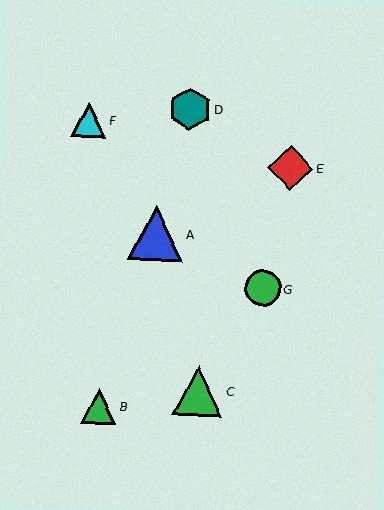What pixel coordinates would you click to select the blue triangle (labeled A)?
Click at (156, 233) to select the blue triangle A.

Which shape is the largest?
The blue triangle (labeled A) is the largest.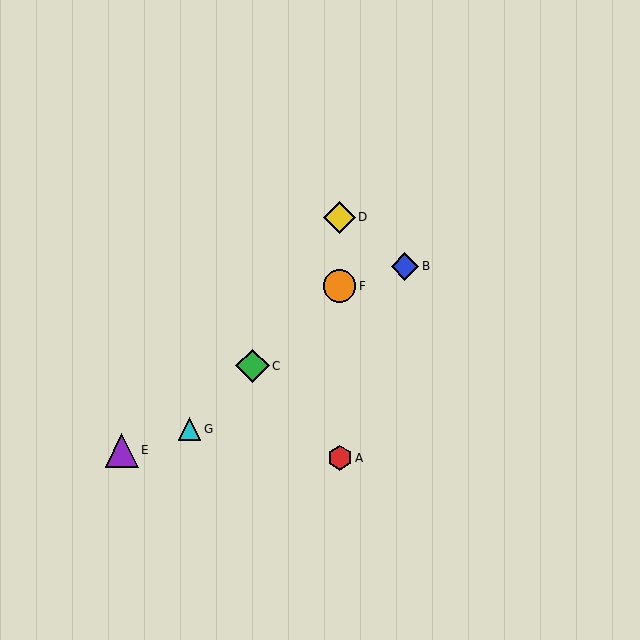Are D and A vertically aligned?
Yes, both are at x≈340.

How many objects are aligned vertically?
3 objects (A, D, F) are aligned vertically.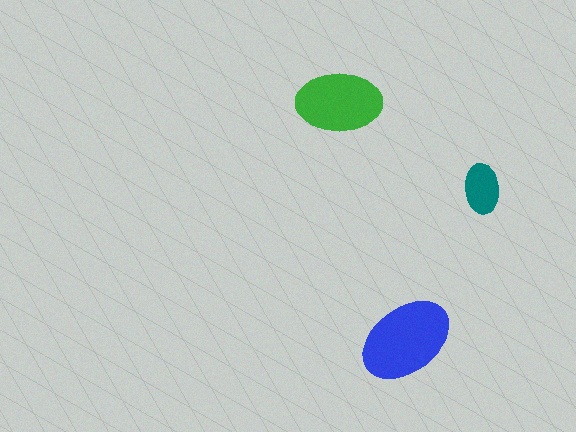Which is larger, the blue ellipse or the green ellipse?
The blue one.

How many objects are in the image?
There are 3 objects in the image.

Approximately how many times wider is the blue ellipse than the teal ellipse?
About 2 times wider.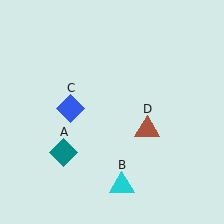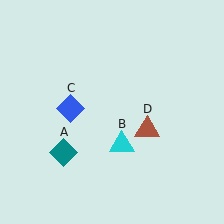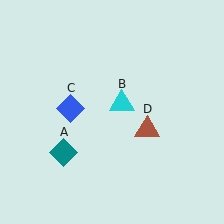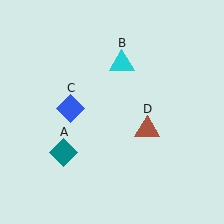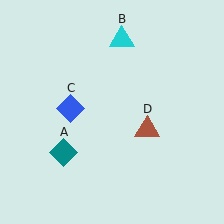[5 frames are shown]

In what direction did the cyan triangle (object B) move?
The cyan triangle (object B) moved up.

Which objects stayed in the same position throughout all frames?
Teal diamond (object A) and blue diamond (object C) and brown triangle (object D) remained stationary.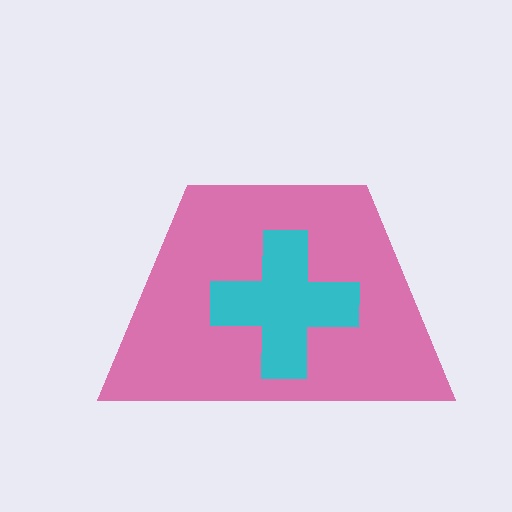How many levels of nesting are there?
2.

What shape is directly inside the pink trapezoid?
The cyan cross.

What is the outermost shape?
The pink trapezoid.